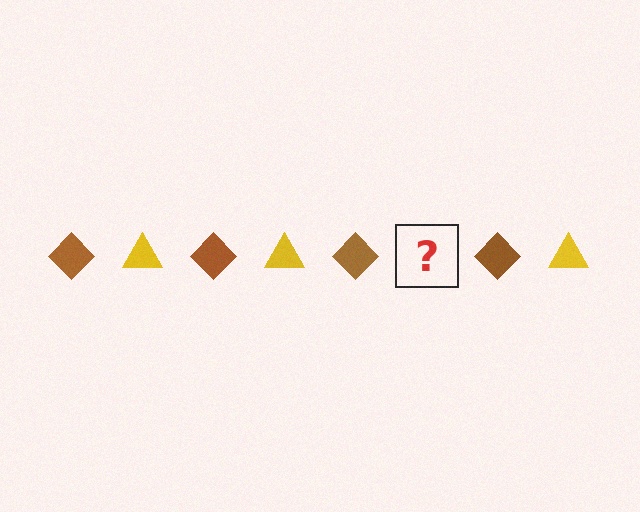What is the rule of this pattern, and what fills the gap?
The rule is that the pattern alternates between brown diamond and yellow triangle. The gap should be filled with a yellow triangle.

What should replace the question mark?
The question mark should be replaced with a yellow triangle.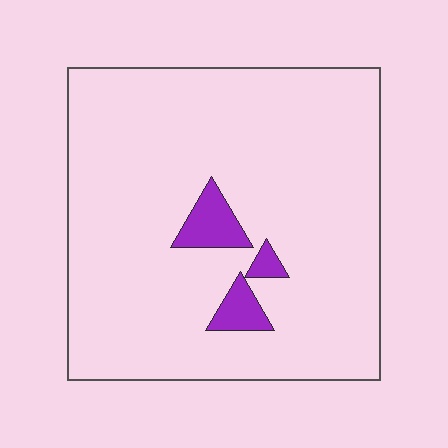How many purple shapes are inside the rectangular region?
3.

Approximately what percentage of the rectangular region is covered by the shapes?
Approximately 5%.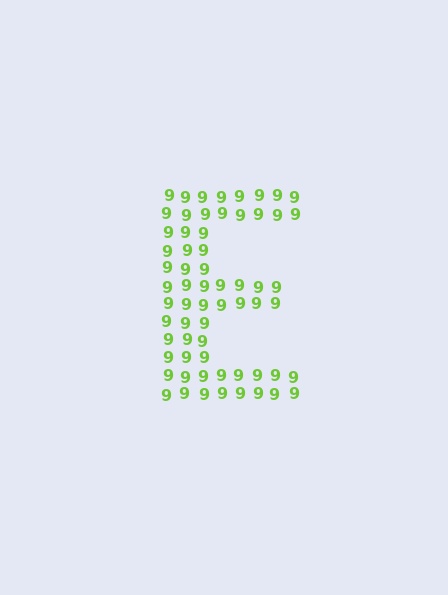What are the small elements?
The small elements are digit 9's.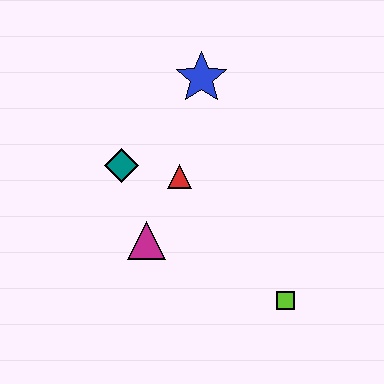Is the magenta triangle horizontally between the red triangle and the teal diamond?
Yes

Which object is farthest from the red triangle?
The lime square is farthest from the red triangle.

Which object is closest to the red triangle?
The teal diamond is closest to the red triangle.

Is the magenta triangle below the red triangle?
Yes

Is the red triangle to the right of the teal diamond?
Yes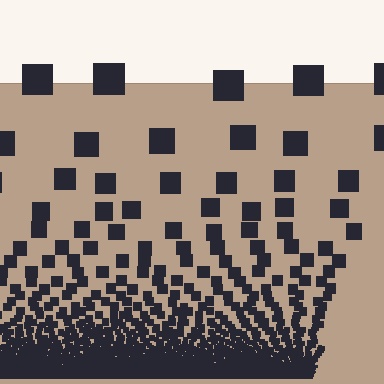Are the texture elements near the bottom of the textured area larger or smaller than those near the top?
Smaller. The gradient is inverted — elements near the bottom are smaller and denser.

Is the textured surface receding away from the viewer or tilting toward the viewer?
The surface appears to tilt toward the viewer. Texture elements get larger and sparser toward the top.